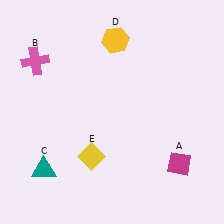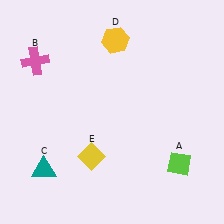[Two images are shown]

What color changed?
The diamond (A) changed from magenta in Image 1 to lime in Image 2.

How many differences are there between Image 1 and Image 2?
There is 1 difference between the two images.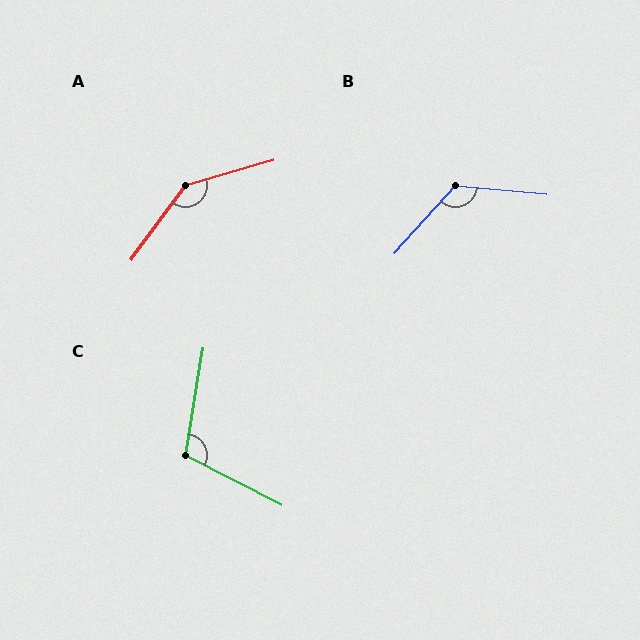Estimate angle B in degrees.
Approximately 127 degrees.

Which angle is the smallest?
C, at approximately 108 degrees.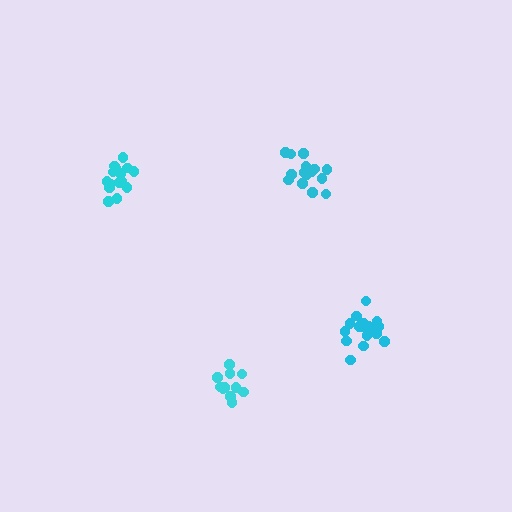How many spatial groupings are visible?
There are 4 spatial groupings.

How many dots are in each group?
Group 1: 17 dots, Group 2: 16 dots, Group 3: 11 dots, Group 4: 15 dots (59 total).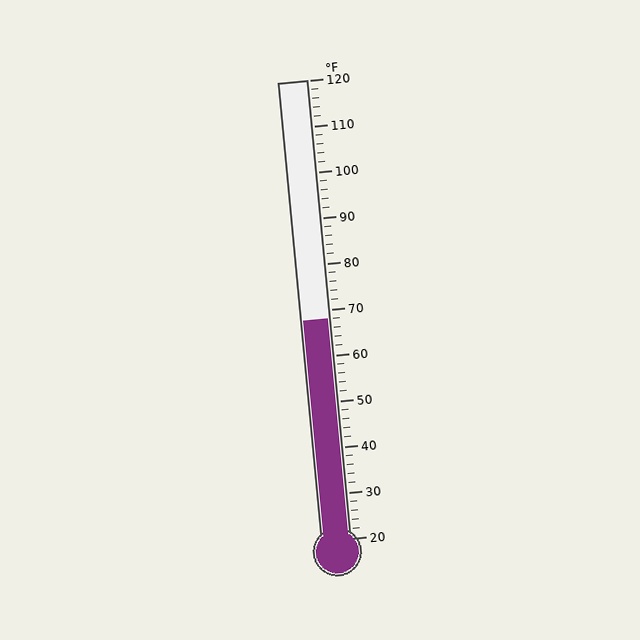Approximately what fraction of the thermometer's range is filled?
The thermometer is filled to approximately 50% of its range.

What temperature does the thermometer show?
The thermometer shows approximately 68°F.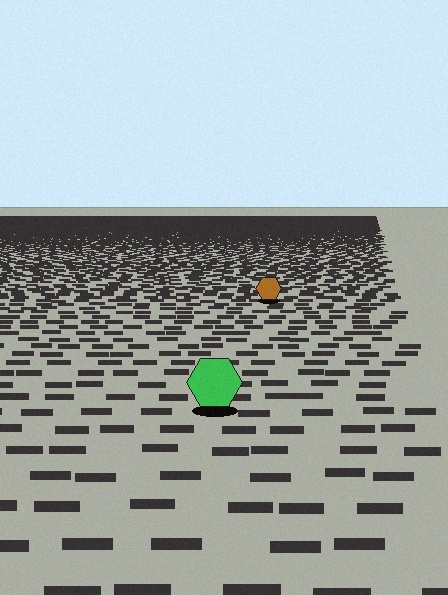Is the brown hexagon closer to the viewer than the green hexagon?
No. The green hexagon is closer — you can tell from the texture gradient: the ground texture is coarser near it.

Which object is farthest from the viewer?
The brown hexagon is farthest from the viewer. It appears smaller and the ground texture around it is denser.